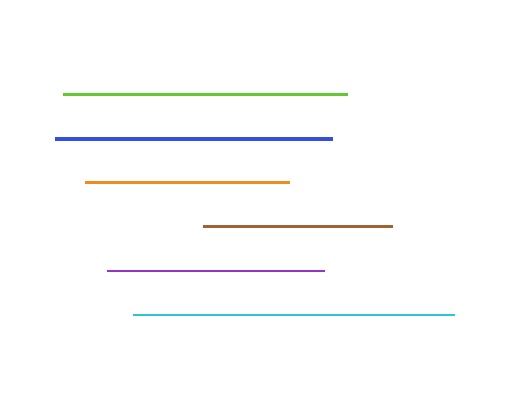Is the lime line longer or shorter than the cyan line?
The cyan line is longer than the lime line.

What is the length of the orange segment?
The orange segment is approximately 203 pixels long.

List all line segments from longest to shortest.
From longest to shortest: cyan, lime, blue, purple, orange, brown.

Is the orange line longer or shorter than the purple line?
The purple line is longer than the orange line.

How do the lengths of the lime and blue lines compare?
The lime and blue lines are approximately the same length.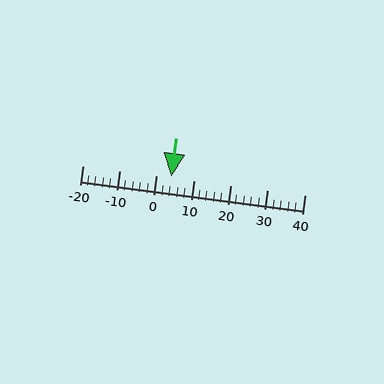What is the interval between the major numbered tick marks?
The major tick marks are spaced 10 units apart.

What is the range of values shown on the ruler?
The ruler shows values from -20 to 40.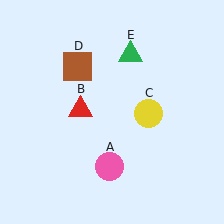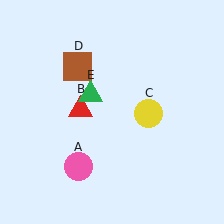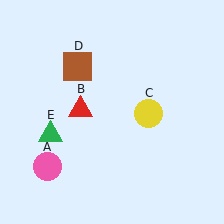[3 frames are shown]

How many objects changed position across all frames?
2 objects changed position: pink circle (object A), green triangle (object E).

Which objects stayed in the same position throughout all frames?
Red triangle (object B) and yellow circle (object C) and brown square (object D) remained stationary.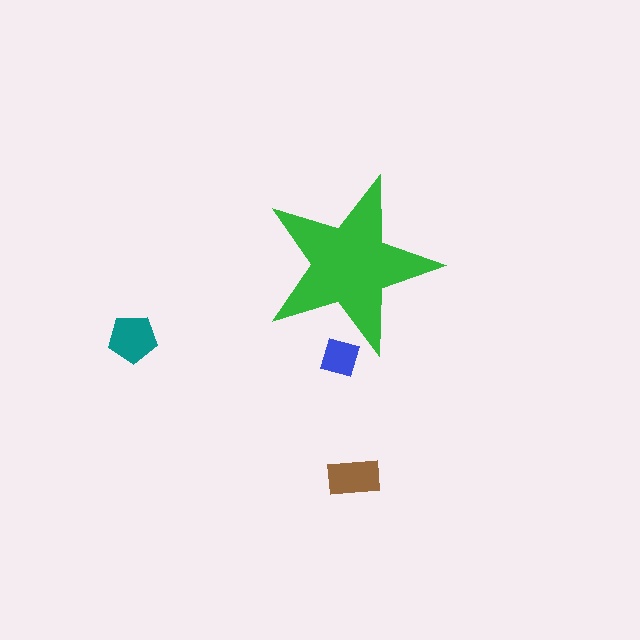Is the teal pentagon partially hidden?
No, the teal pentagon is fully visible.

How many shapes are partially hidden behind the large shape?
1 shape is partially hidden.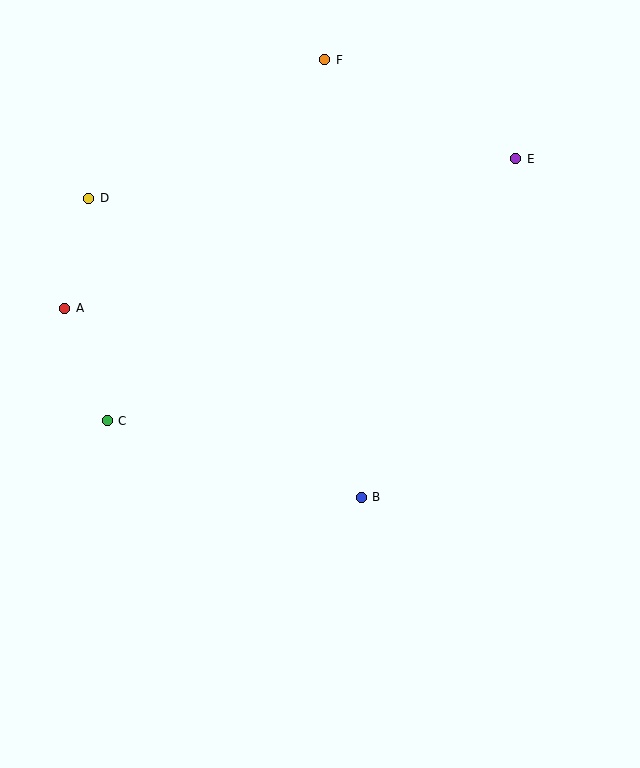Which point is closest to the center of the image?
Point B at (361, 497) is closest to the center.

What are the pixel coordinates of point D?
Point D is at (89, 198).